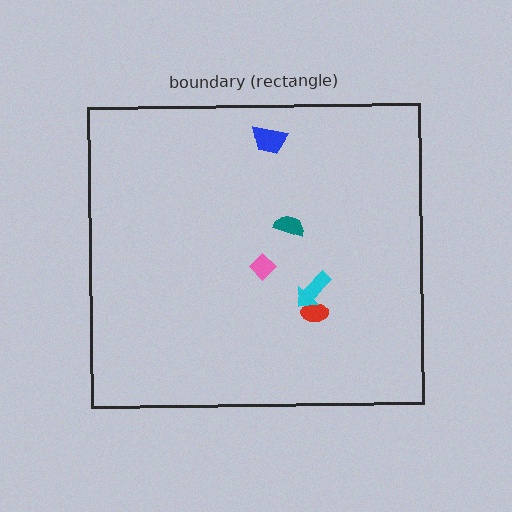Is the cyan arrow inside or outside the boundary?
Inside.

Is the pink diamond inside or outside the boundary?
Inside.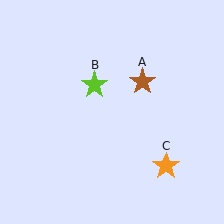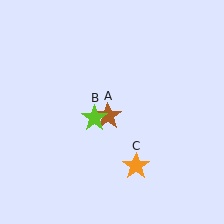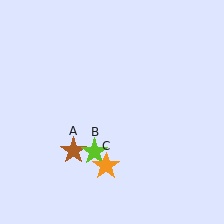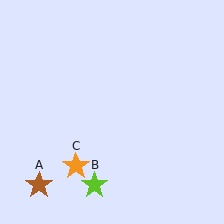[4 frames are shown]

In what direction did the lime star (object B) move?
The lime star (object B) moved down.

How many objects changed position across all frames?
3 objects changed position: brown star (object A), lime star (object B), orange star (object C).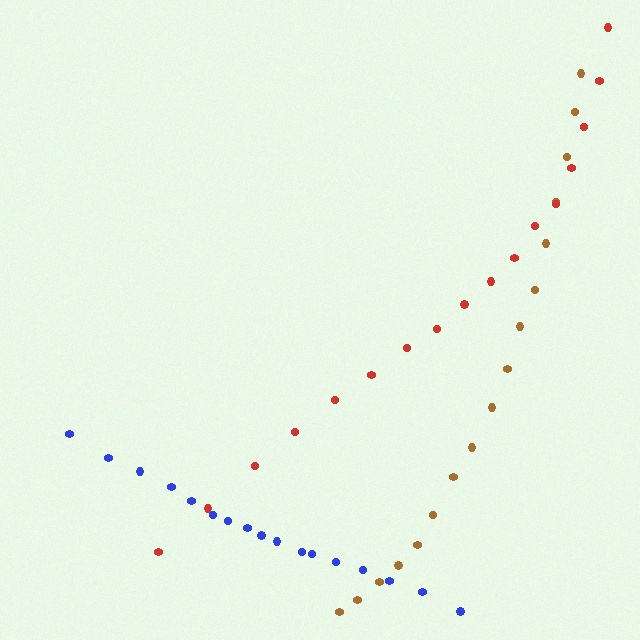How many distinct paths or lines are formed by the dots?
There are 3 distinct paths.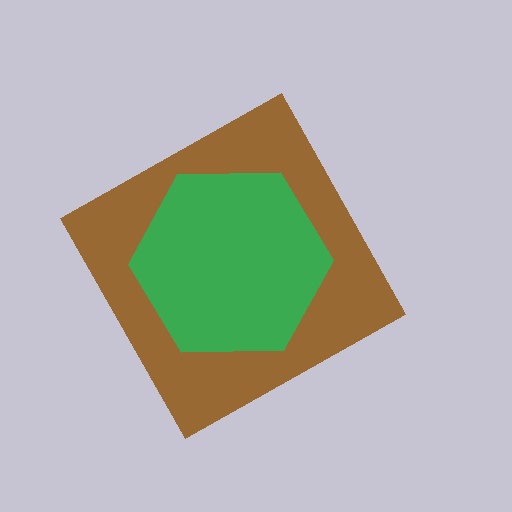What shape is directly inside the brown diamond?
The green hexagon.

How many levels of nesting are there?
2.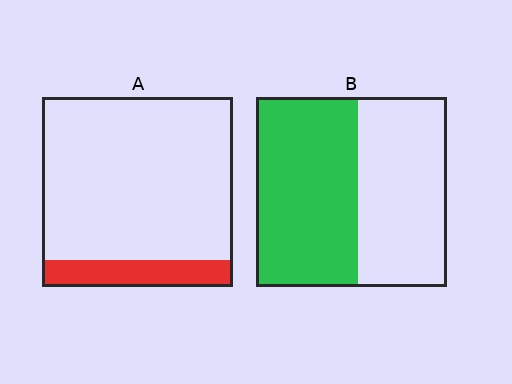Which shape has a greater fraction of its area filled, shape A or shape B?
Shape B.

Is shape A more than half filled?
No.